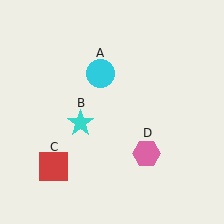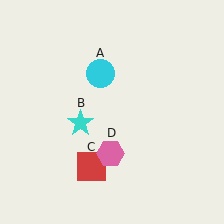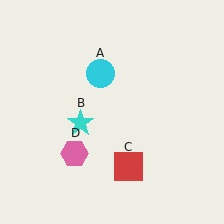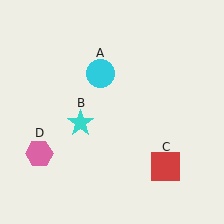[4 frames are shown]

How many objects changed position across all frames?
2 objects changed position: red square (object C), pink hexagon (object D).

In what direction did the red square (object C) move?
The red square (object C) moved right.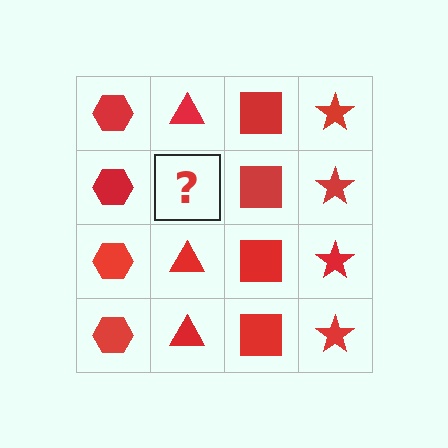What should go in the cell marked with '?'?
The missing cell should contain a red triangle.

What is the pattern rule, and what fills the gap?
The rule is that each column has a consistent shape. The gap should be filled with a red triangle.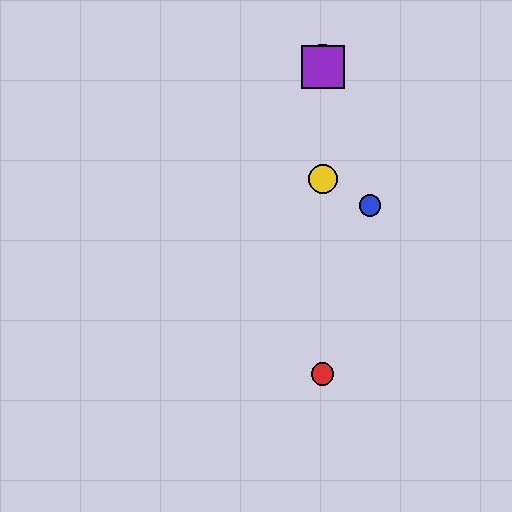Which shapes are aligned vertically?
The red circle, the green circle, the yellow circle, the purple square are aligned vertically.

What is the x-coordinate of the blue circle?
The blue circle is at x≈370.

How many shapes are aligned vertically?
4 shapes (the red circle, the green circle, the yellow circle, the purple square) are aligned vertically.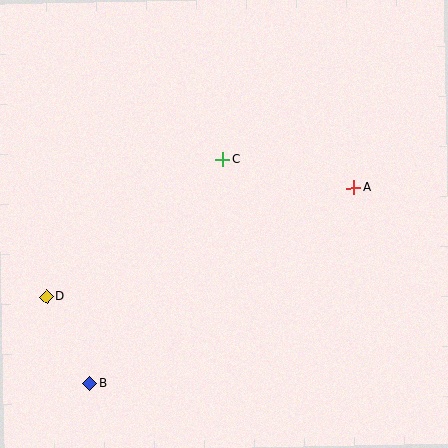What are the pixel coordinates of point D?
Point D is at (47, 297).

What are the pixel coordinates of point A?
Point A is at (354, 187).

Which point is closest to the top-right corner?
Point A is closest to the top-right corner.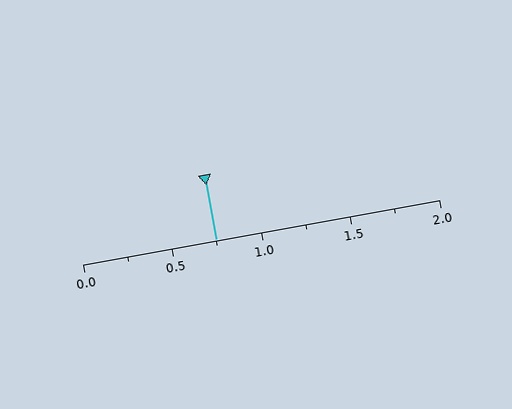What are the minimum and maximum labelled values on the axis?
The axis runs from 0.0 to 2.0.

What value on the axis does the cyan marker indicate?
The marker indicates approximately 0.75.